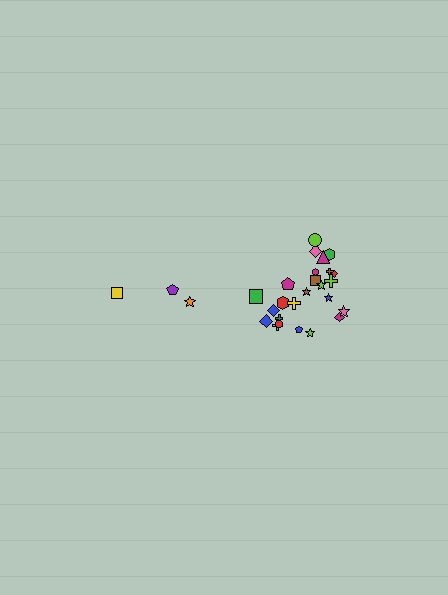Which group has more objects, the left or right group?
The right group.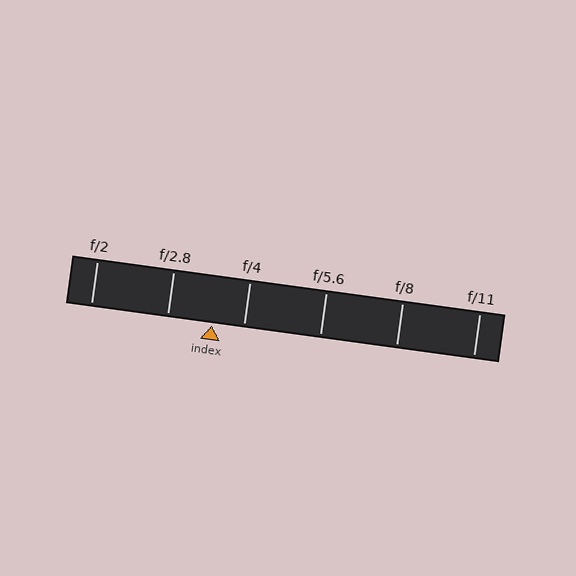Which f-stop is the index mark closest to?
The index mark is closest to f/4.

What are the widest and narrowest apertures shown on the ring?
The widest aperture shown is f/2 and the narrowest is f/11.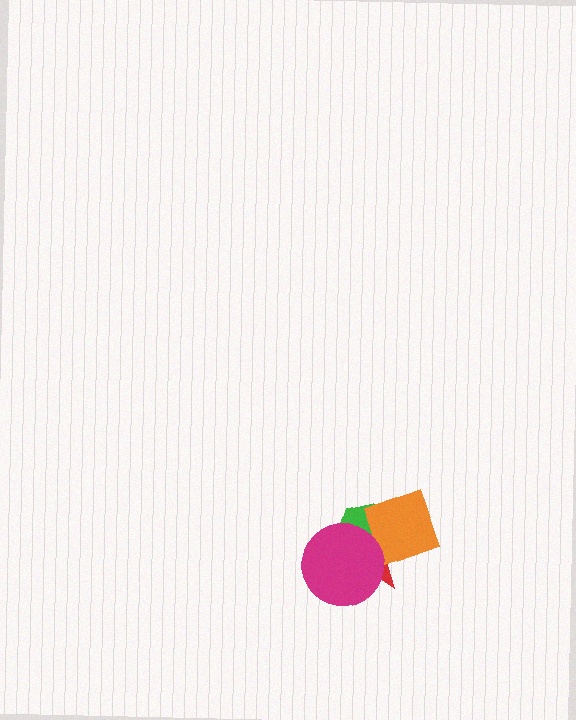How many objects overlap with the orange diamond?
3 objects overlap with the orange diamond.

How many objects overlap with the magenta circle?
3 objects overlap with the magenta circle.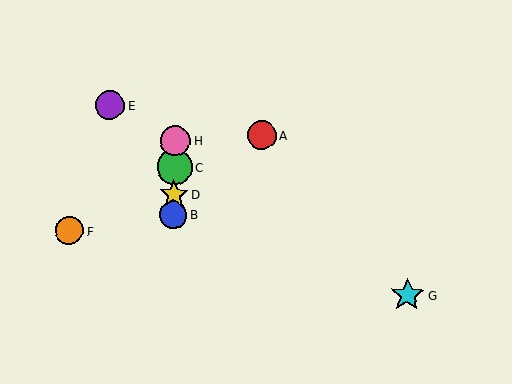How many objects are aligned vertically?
4 objects (B, C, D, H) are aligned vertically.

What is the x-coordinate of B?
Object B is at x≈173.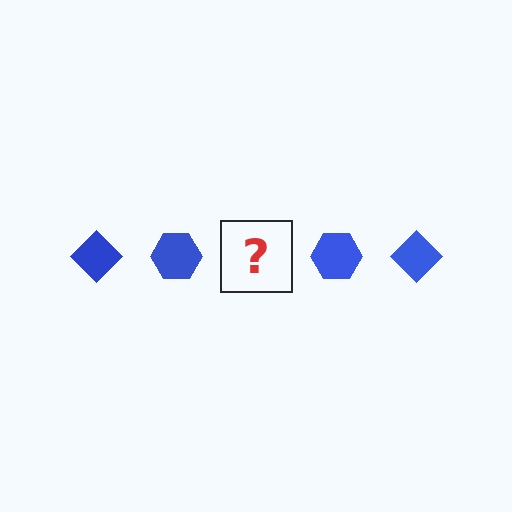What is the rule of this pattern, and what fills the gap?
The rule is that the pattern cycles through diamond, hexagon shapes in blue. The gap should be filled with a blue diamond.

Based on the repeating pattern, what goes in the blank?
The blank should be a blue diamond.